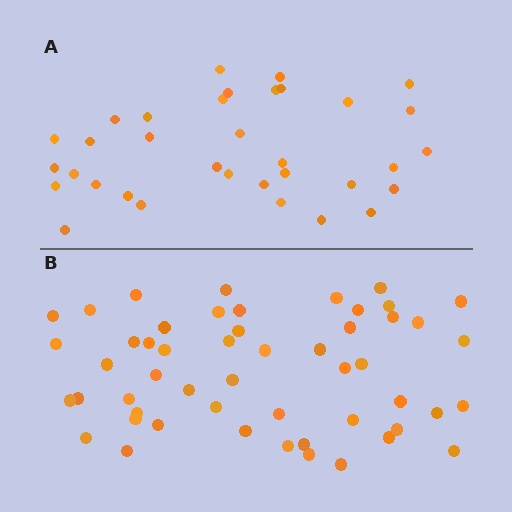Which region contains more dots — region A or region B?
Region B (the bottom region) has more dots.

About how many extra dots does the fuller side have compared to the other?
Region B has approximately 20 more dots than region A.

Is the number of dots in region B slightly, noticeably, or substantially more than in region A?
Region B has substantially more. The ratio is roughly 1.5 to 1.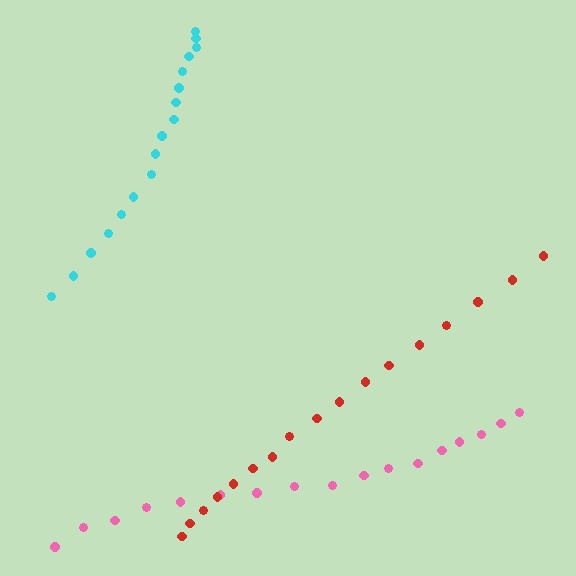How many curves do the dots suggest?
There are 3 distinct paths.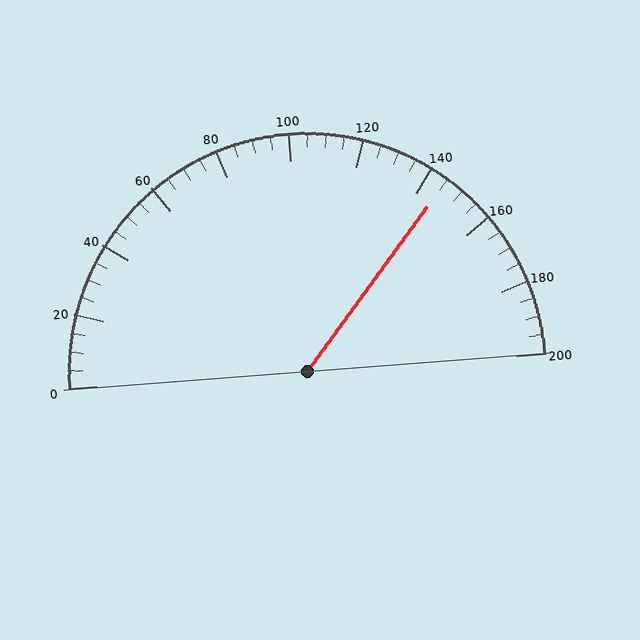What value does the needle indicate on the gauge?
The needle indicates approximately 145.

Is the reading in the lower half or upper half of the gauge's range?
The reading is in the upper half of the range (0 to 200).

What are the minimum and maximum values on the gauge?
The gauge ranges from 0 to 200.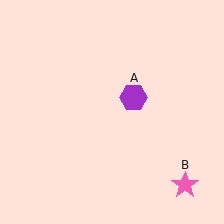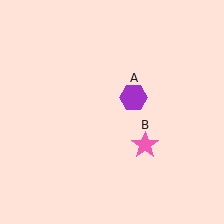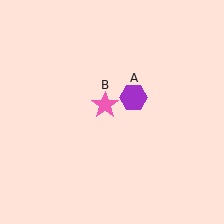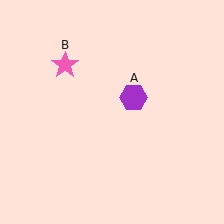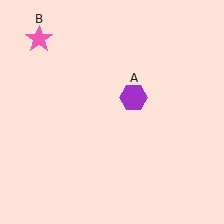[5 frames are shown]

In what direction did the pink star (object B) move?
The pink star (object B) moved up and to the left.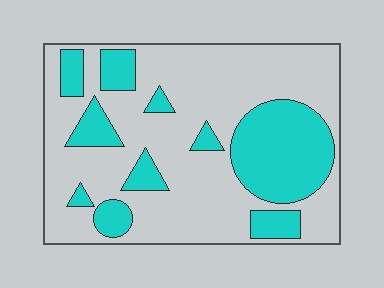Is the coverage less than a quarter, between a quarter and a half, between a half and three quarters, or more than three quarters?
Between a quarter and a half.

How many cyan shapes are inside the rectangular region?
10.